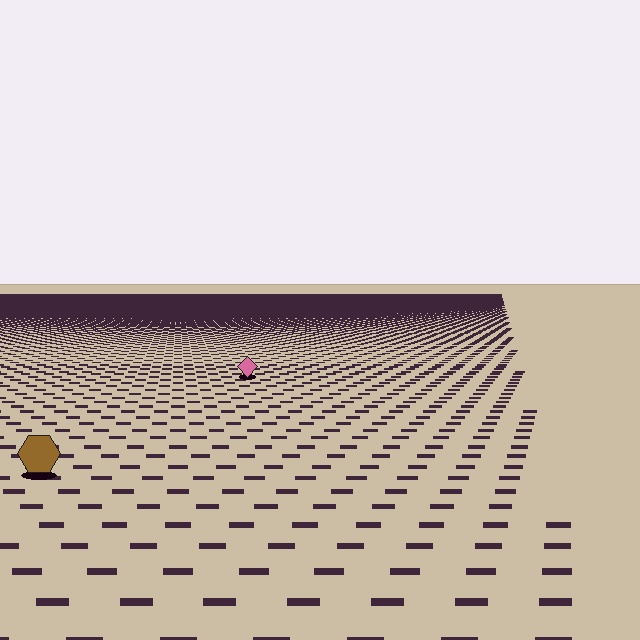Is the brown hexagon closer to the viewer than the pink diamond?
Yes. The brown hexagon is closer — you can tell from the texture gradient: the ground texture is coarser near it.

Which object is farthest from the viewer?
The pink diamond is farthest from the viewer. It appears smaller and the ground texture around it is denser.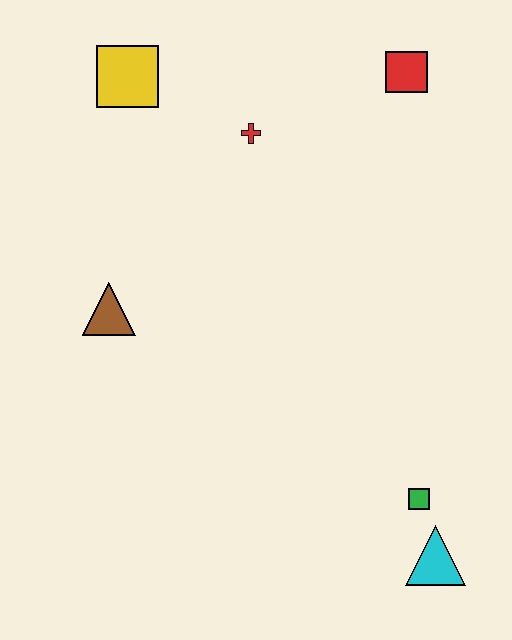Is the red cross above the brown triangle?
Yes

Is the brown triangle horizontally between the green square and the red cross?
No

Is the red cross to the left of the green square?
Yes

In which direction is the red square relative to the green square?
The red square is above the green square.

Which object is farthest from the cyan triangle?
The yellow square is farthest from the cyan triangle.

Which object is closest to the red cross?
The yellow square is closest to the red cross.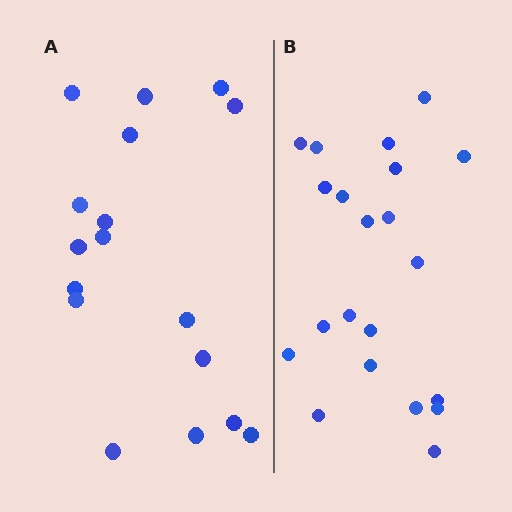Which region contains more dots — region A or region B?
Region B (the right region) has more dots.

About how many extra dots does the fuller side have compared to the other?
Region B has about 4 more dots than region A.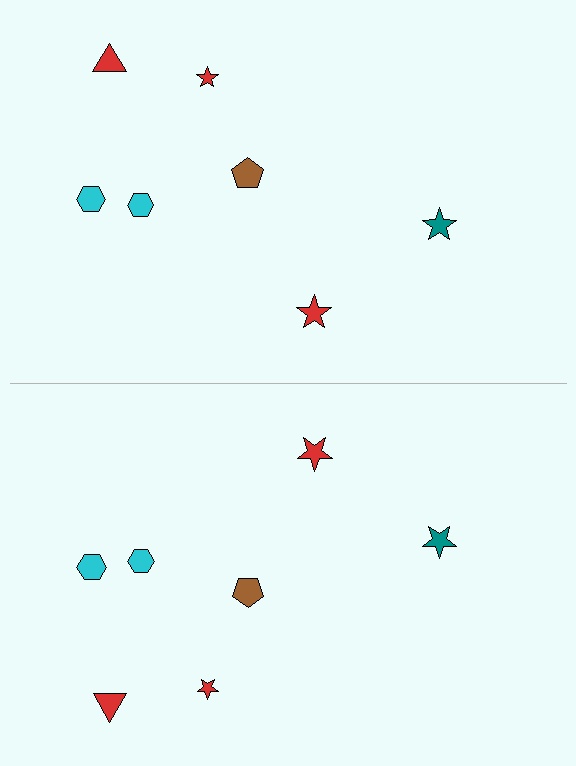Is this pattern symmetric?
Yes, this pattern has bilateral (reflection) symmetry.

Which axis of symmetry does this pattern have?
The pattern has a horizontal axis of symmetry running through the center of the image.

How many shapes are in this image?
There are 14 shapes in this image.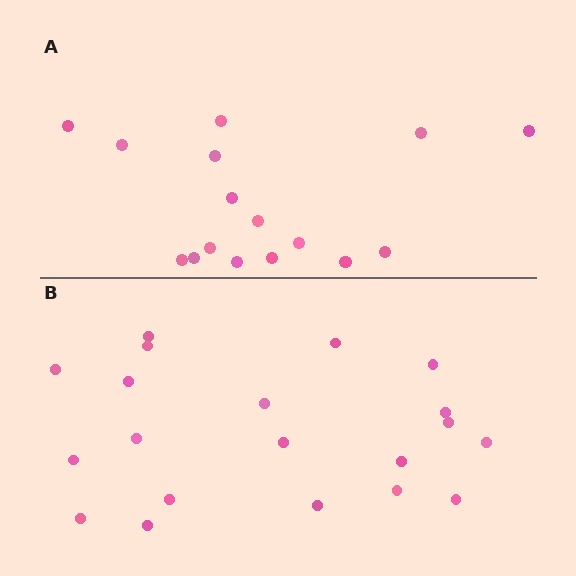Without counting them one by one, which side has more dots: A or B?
Region B (the bottom region) has more dots.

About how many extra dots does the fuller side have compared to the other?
Region B has about 4 more dots than region A.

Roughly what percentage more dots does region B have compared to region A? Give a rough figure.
About 25% more.